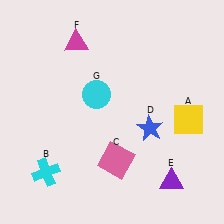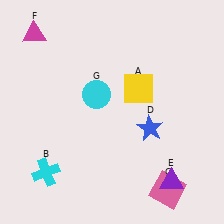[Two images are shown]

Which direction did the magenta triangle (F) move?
The magenta triangle (F) moved left.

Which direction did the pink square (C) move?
The pink square (C) moved right.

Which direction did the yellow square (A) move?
The yellow square (A) moved left.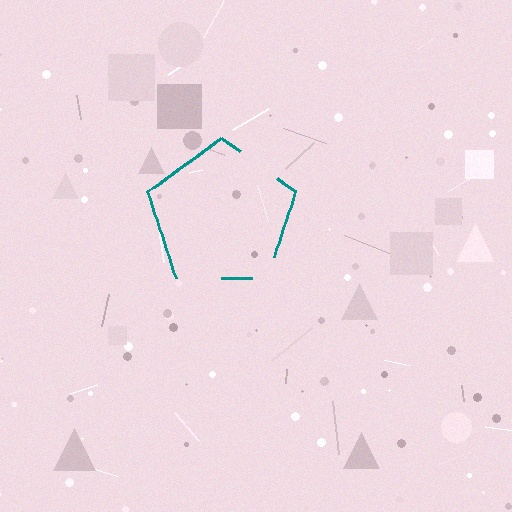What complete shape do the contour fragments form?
The contour fragments form a pentagon.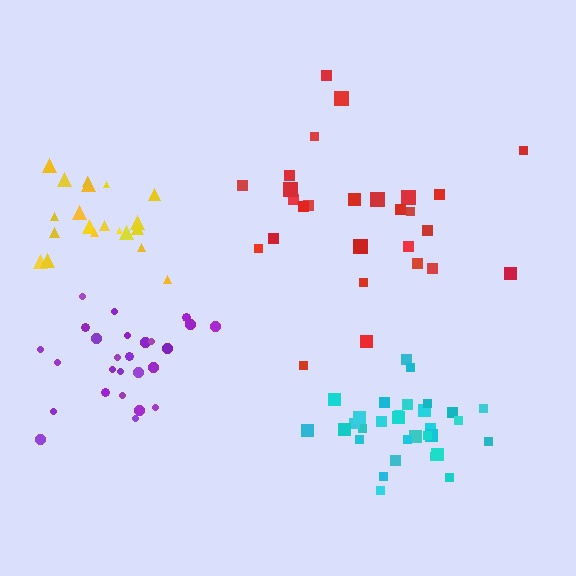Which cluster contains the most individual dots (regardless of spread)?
Cyan (31).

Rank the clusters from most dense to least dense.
cyan, yellow, purple, red.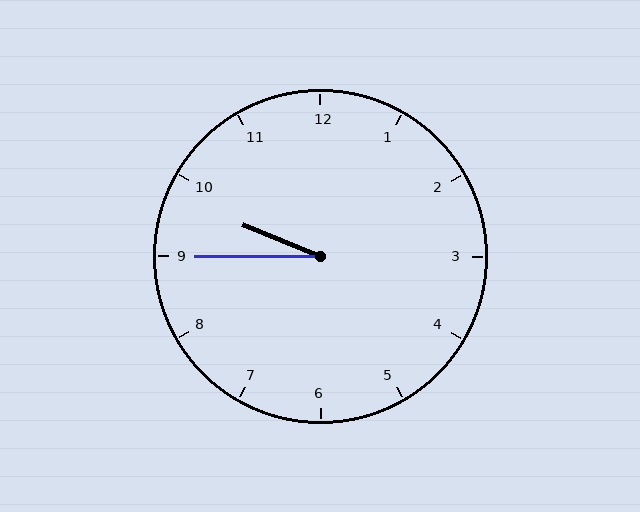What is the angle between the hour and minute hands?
Approximately 22 degrees.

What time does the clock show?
9:45.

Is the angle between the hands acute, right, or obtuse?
It is acute.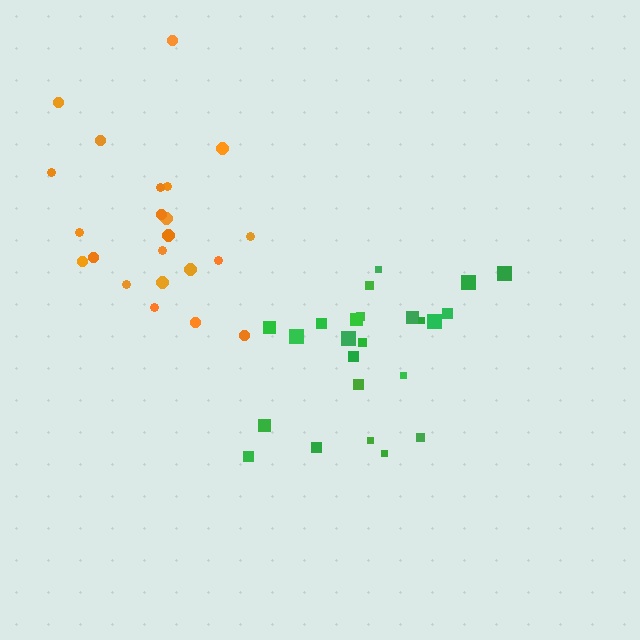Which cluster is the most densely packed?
Green.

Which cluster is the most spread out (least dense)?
Orange.